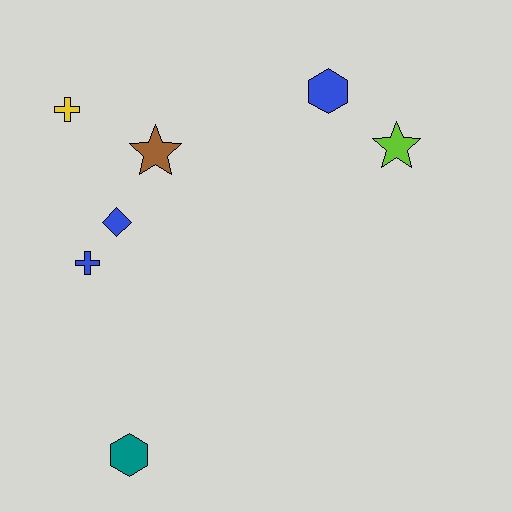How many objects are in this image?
There are 7 objects.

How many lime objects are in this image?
There is 1 lime object.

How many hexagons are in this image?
There are 2 hexagons.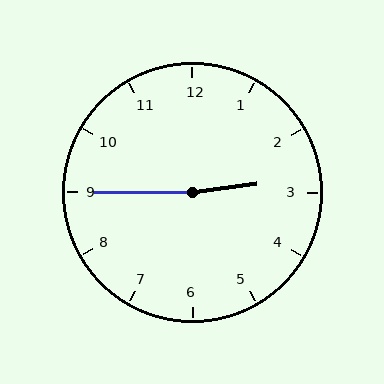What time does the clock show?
2:45.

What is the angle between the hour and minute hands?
Approximately 172 degrees.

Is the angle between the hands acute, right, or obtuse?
It is obtuse.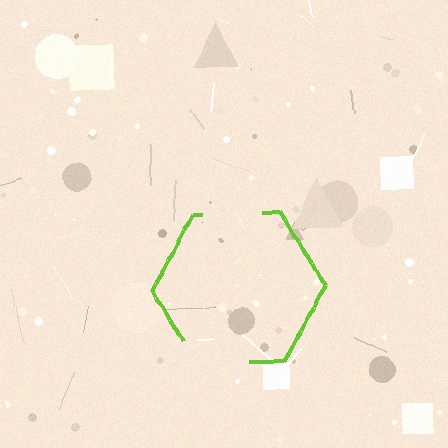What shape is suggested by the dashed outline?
The dashed outline suggests a hexagon.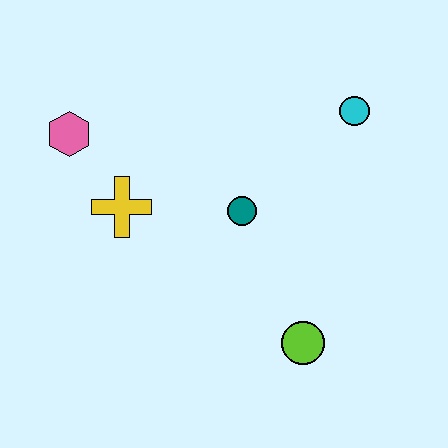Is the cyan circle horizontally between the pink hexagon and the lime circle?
No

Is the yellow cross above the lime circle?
Yes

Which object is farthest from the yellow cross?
The cyan circle is farthest from the yellow cross.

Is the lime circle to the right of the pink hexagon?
Yes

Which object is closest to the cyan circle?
The teal circle is closest to the cyan circle.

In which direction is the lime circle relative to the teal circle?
The lime circle is below the teal circle.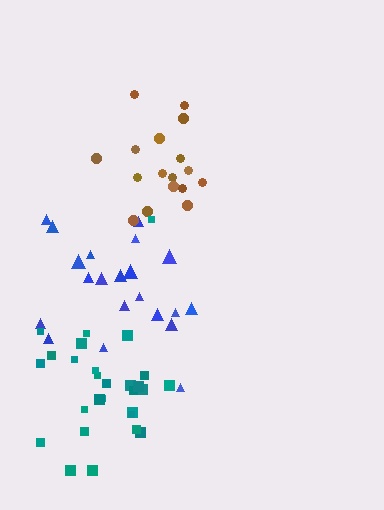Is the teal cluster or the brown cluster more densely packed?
Brown.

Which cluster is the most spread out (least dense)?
Blue.